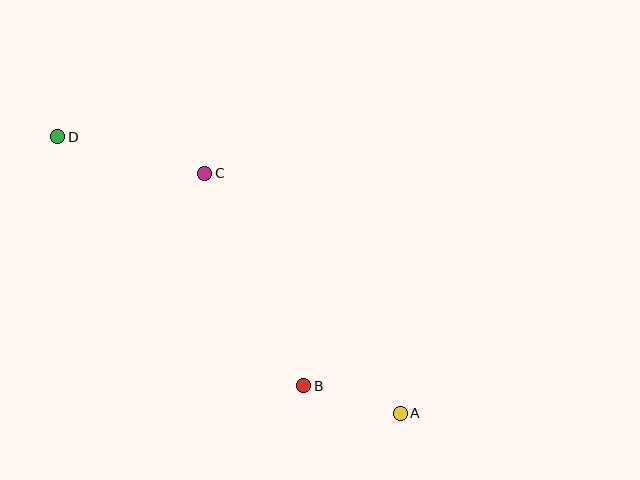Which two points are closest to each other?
Points A and B are closest to each other.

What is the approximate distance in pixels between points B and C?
The distance between B and C is approximately 234 pixels.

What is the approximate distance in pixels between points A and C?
The distance between A and C is approximately 309 pixels.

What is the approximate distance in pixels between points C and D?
The distance between C and D is approximately 152 pixels.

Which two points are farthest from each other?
Points A and D are farthest from each other.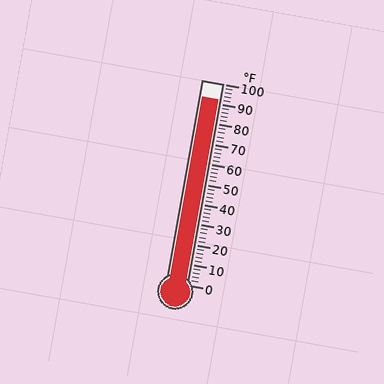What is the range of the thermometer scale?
The thermometer scale ranges from 0°F to 100°F.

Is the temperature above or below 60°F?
The temperature is above 60°F.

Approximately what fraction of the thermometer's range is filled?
The thermometer is filled to approximately 90% of its range.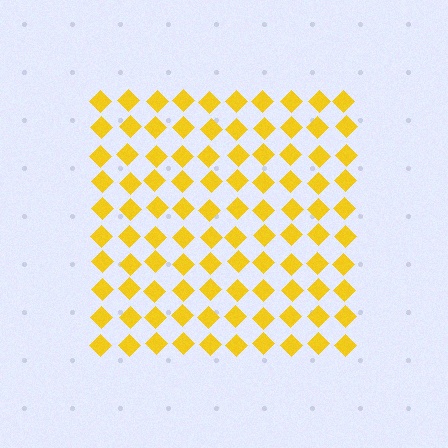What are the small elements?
The small elements are diamonds.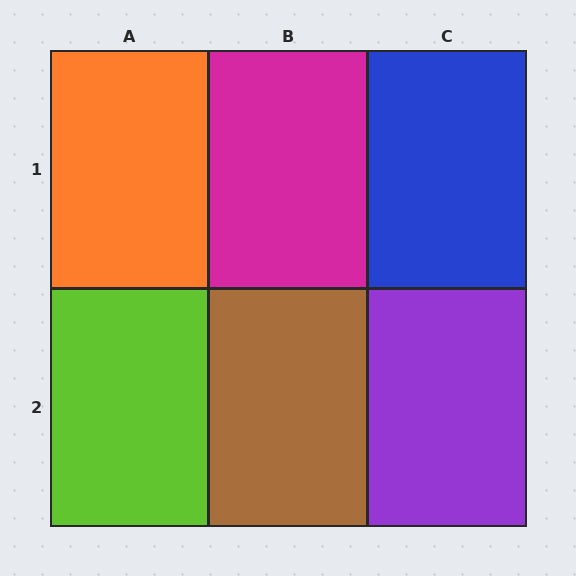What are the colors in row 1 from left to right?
Orange, magenta, blue.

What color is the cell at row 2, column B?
Brown.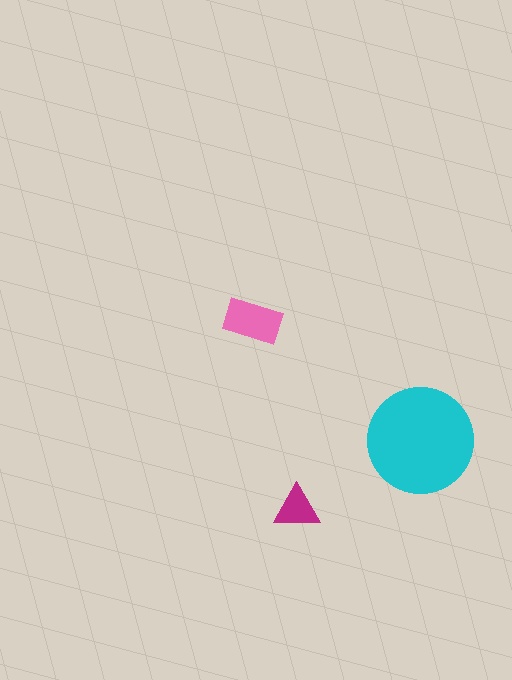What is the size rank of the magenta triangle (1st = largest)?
3rd.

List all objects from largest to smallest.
The cyan circle, the pink rectangle, the magenta triangle.